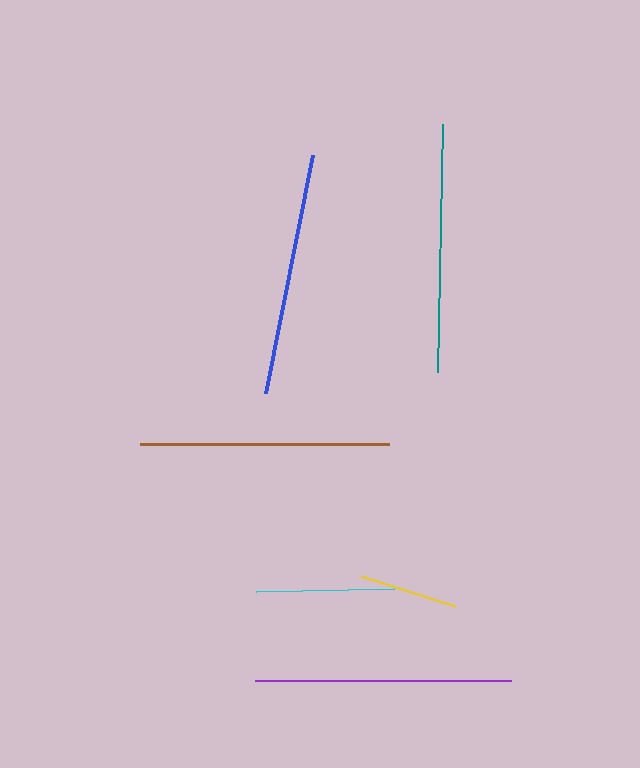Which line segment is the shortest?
The yellow line is the shortest at approximately 98 pixels.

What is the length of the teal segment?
The teal segment is approximately 248 pixels long.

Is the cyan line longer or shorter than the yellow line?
The cyan line is longer than the yellow line.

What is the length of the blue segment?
The blue segment is approximately 243 pixels long.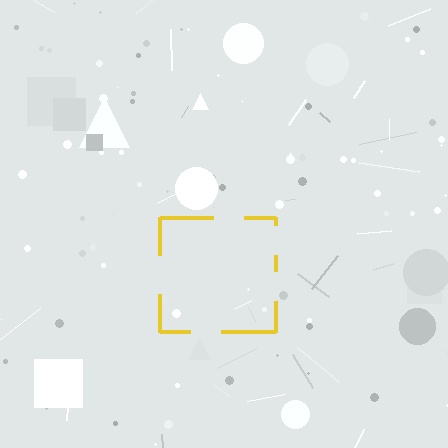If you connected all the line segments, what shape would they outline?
They would outline a square.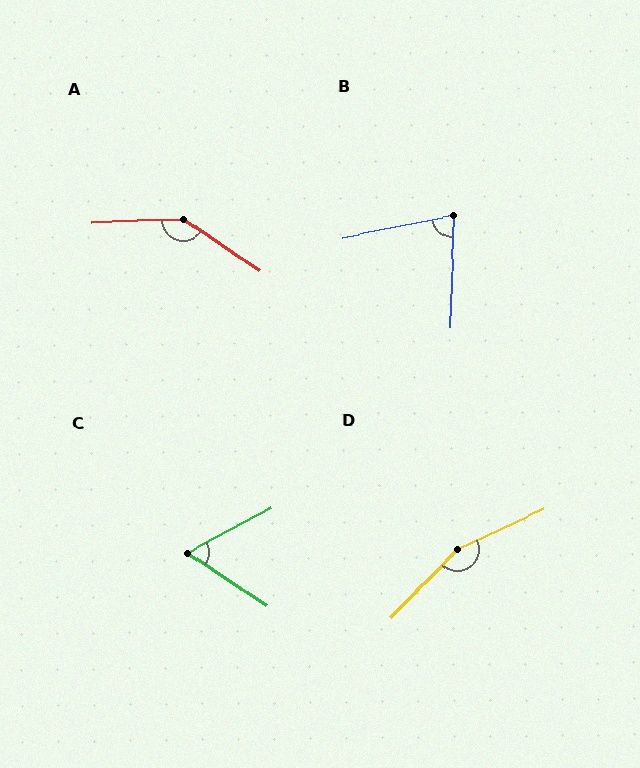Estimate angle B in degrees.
Approximately 77 degrees.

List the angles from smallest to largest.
C (62°), B (77°), A (144°), D (160°).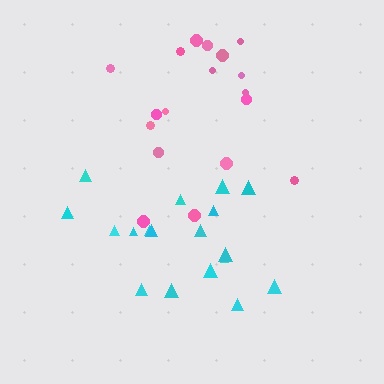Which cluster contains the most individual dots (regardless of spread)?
Pink (18).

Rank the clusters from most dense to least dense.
pink, cyan.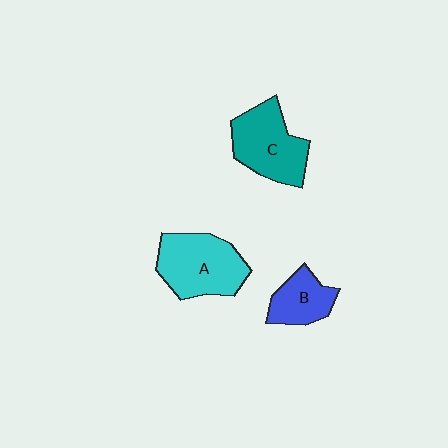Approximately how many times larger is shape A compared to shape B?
Approximately 1.8 times.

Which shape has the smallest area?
Shape B (blue).